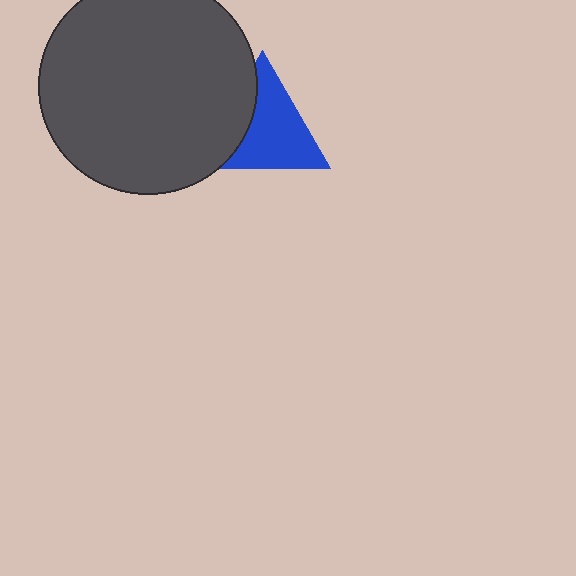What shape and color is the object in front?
The object in front is a dark gray circle.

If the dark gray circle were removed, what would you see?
You would see the complete blue triangle.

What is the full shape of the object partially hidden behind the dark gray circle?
The partially hidden object is a blue triangle.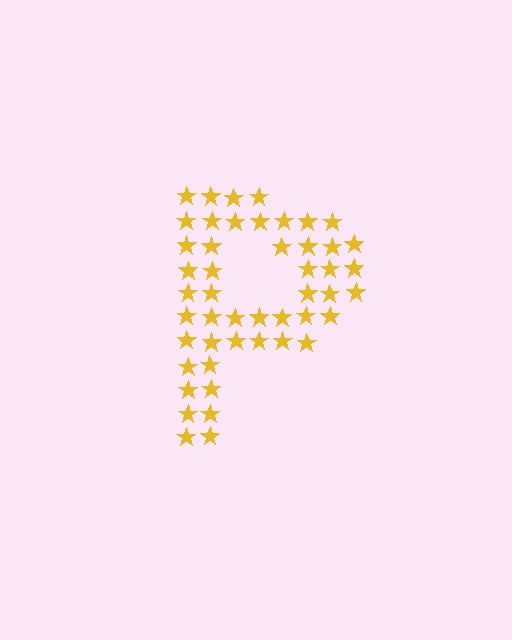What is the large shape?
The large shape is the letter P.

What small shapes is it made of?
It is made of small stars.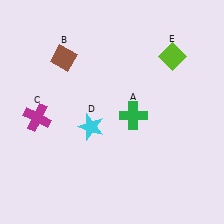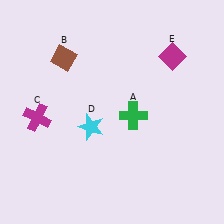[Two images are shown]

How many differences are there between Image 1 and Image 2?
There is 1 difference between the two images.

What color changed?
The diamond (E) changed from lime in Image 1 to magenta in Image 2.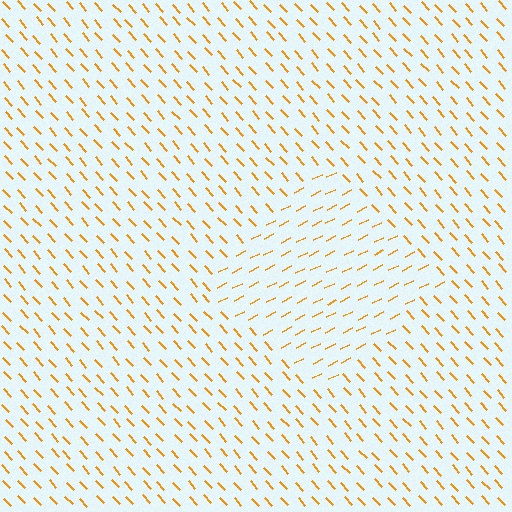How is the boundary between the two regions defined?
The boundary is defined purely by a change in line orientation (approximately 75 degrees difference). All lines are the same color and thickness.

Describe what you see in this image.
The image is filled with small orange line segments. A diamond region in the image has lines oriented differently from the surrounding lines, creating a visible texture boundary.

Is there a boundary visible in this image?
Yes, there is a texture boundary formed by a change in line orientation.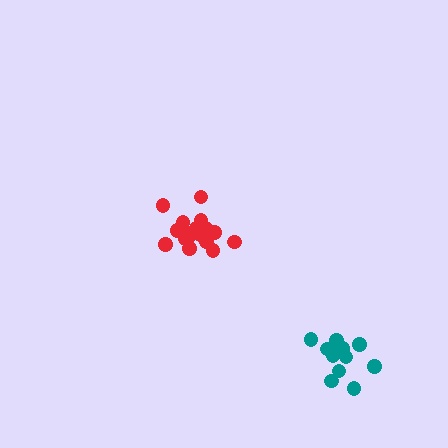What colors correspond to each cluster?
The clusters are colored: red, teal.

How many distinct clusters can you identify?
There are 2 distinct clusters.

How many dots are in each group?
Group 1: 18 dots, Group 2: 12 dots (30 total).